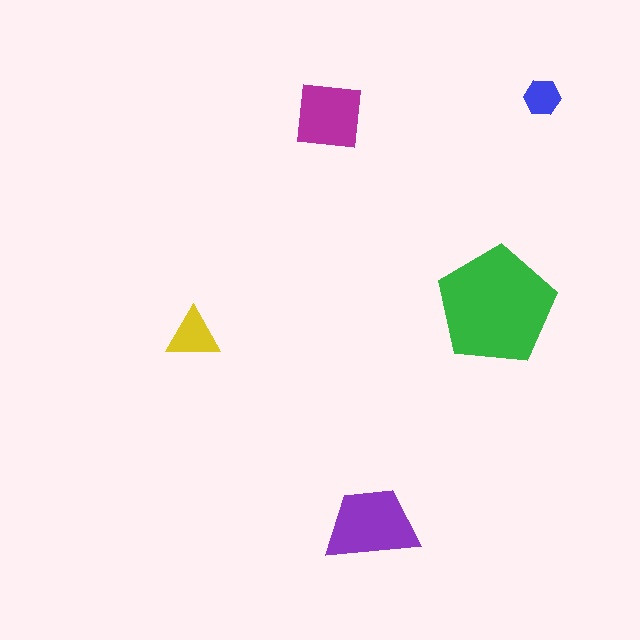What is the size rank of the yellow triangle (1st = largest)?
4th.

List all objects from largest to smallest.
The green pentagon, the purple trapezoid, the magenta square, the yellow triangle, the blue hexagon.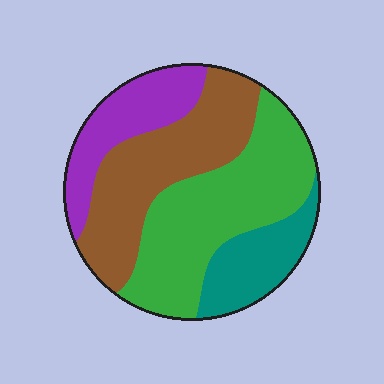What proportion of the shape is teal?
Teal covers about 15% of the shape.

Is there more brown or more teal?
Brown.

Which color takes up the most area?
Green, at roughly 35%.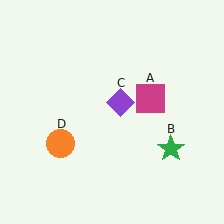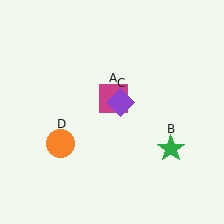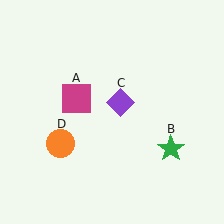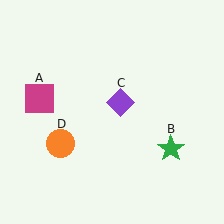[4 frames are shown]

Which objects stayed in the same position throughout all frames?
Green star (object B) and purple diamond (object C) and orange circle (object D) remained stationary.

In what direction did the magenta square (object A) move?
The magenta square (object A) moved left.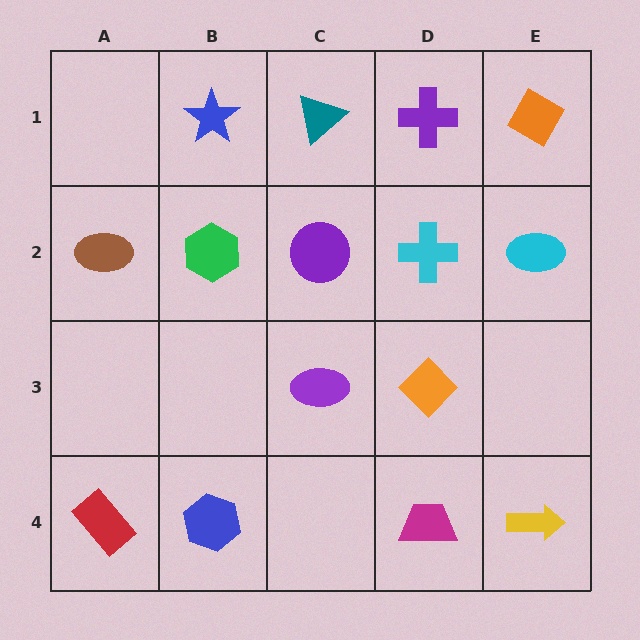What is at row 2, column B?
A green hexagon.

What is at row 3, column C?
A purple ellipse.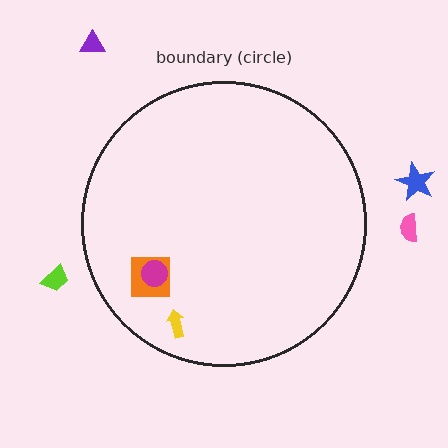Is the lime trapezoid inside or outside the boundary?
Outside.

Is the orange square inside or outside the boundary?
Inside.